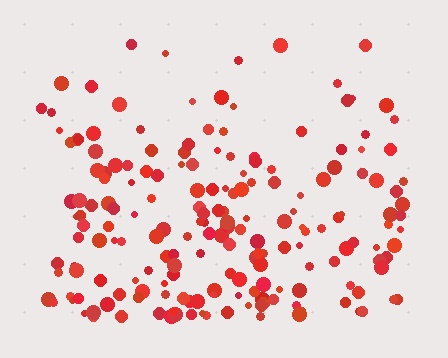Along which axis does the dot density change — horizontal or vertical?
Vertical.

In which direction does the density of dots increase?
From top to bottom, with the bottom side densest.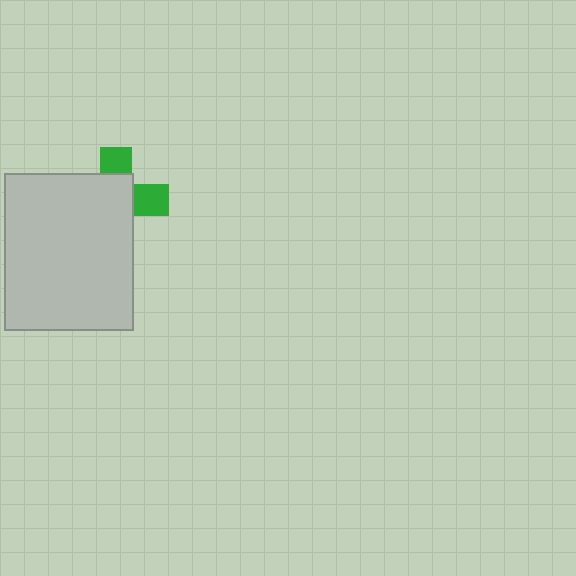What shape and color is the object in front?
The object in front is a light gray rectangle.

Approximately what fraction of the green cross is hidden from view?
Roughly 66% of the green cross is hidden behind the light gray rectangle.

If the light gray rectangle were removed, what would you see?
You would see the complete green cross.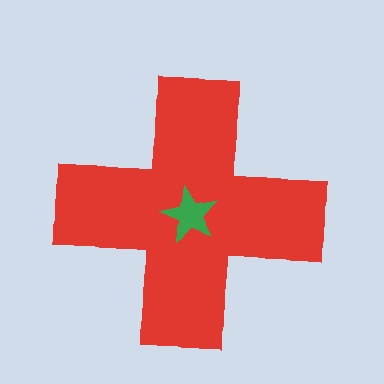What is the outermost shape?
The red cross.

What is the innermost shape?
The green star.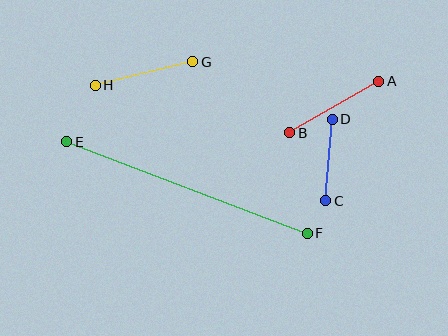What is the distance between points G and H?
The distance is approximately 100 pixels.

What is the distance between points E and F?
The distance is approximately 257 pixels.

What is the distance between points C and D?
The distance is approximately 82 pixels.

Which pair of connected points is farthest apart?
Points E and F are farthest apart.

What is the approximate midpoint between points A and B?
The midpoint is at approximately (334, 107) pixels.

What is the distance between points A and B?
The distance is approximately 103 pixels.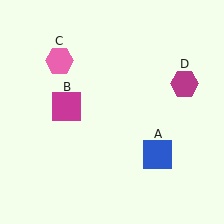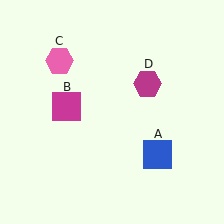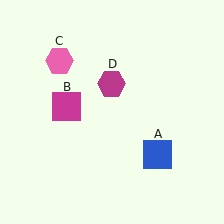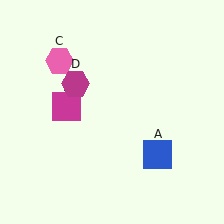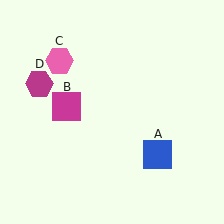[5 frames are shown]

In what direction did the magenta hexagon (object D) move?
The magenta hexagon (object D) moved left.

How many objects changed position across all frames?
1 object changed position: magenta hexagon (object D).